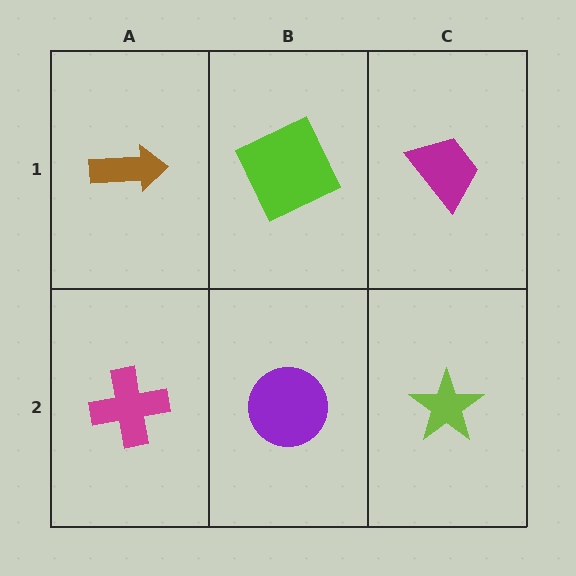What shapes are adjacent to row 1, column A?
A magenta cross (row 2, column A), a lime square (row 1, column B).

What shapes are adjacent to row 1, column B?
A purple circle (row 2, column B), a brown arrow (row 1, column A), a magenta trapezoid (row 1, column C).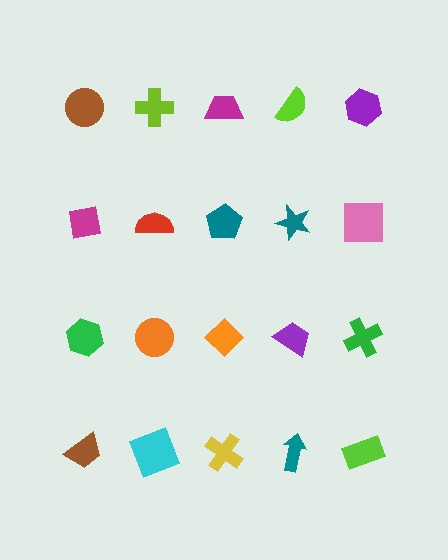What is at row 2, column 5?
A pink square.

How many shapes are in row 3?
5 shapes.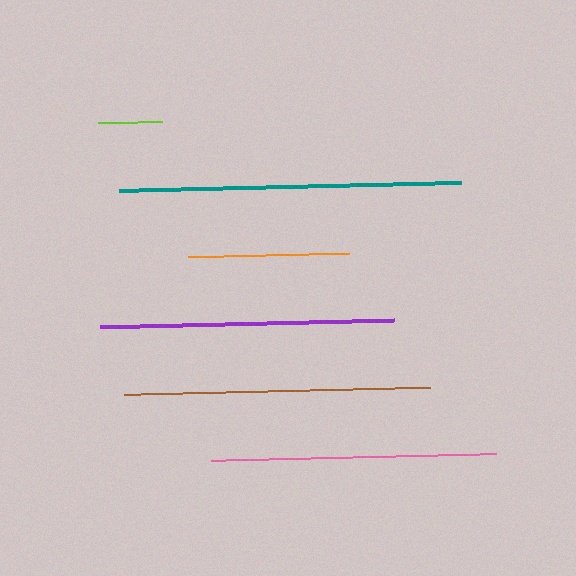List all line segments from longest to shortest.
From longest to shortest: teal, brown, purple, pink, orange, lime.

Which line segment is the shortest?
The lime line is the shortest at approximately 64 pixels.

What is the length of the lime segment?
The lime segment is approximately 64 pixels long.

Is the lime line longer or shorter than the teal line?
The teal line is longer than the lime line.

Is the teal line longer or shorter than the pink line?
The teal line is longer than the pink line.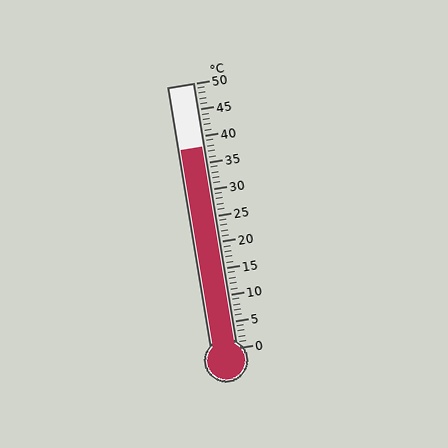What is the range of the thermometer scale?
The thermometer scale ranges from 0°C to 50°C.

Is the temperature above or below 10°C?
The temperature is above 10°C.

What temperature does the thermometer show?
The thermometer shows approximately 38°C.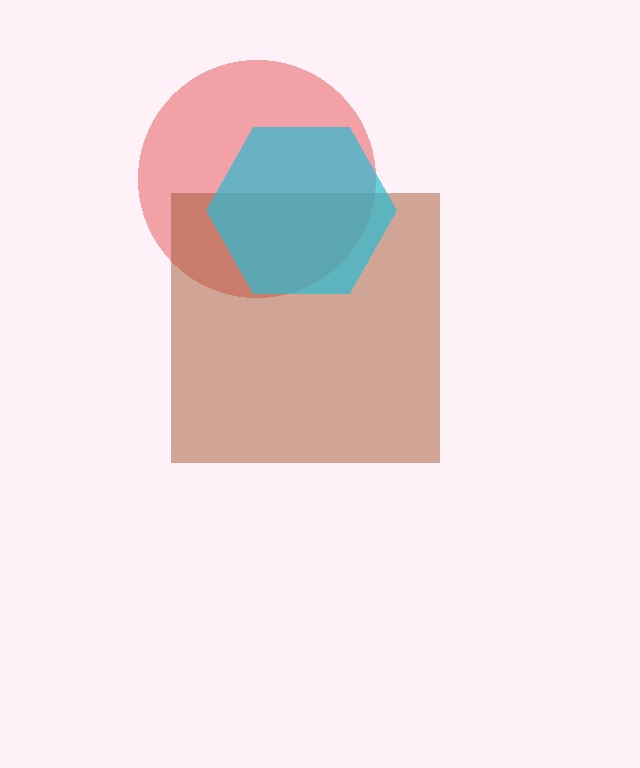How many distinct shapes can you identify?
There are 3 distinct shapes: a red circle, a brown square, a cyan hexagon.